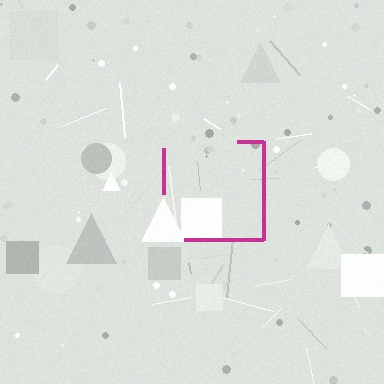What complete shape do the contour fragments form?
The contour fragments form a square.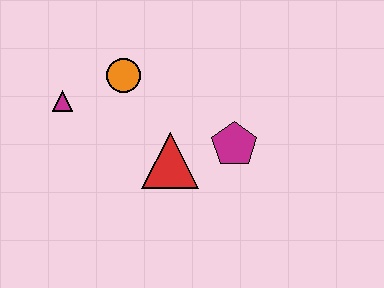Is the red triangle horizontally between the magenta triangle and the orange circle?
No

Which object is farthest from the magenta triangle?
The magenta pentagon is farthest from the magenta triangle.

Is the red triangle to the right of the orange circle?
Yes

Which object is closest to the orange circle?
The magenta triangle is closest to the orange circle.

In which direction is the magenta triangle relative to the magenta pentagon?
The magenta triangle is to the left of the magenta pentagon.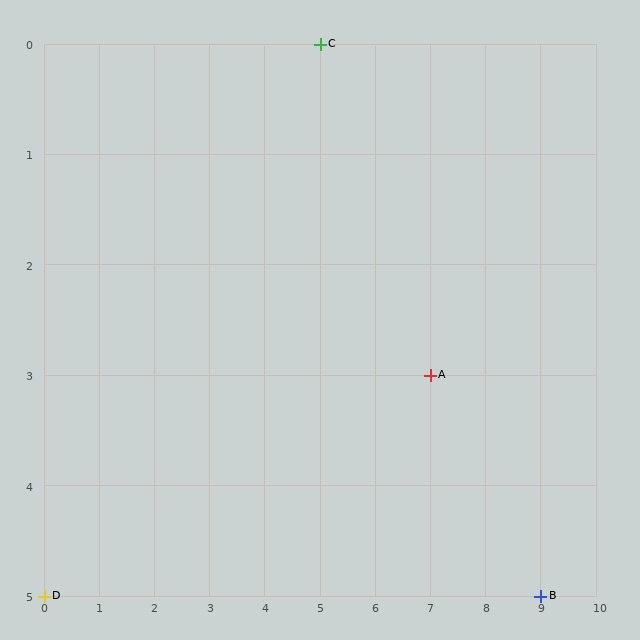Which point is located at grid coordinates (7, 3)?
Point A is at (7, 3).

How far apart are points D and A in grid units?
Points D and A are 7 columns and 2 rows apart (about 7.3 grid units diagonally).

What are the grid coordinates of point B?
Point B is at grid coordinates (9, 5).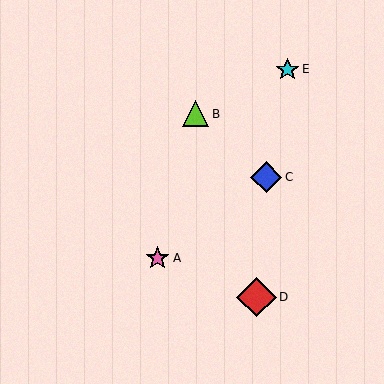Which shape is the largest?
The red diamond (labeled D) is the largest.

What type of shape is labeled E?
Shape E is a cyan star.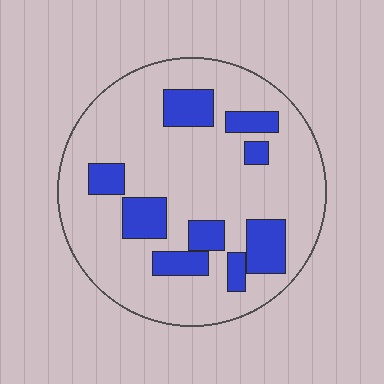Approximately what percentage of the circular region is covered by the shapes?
Approximately 20%.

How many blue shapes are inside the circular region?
9.